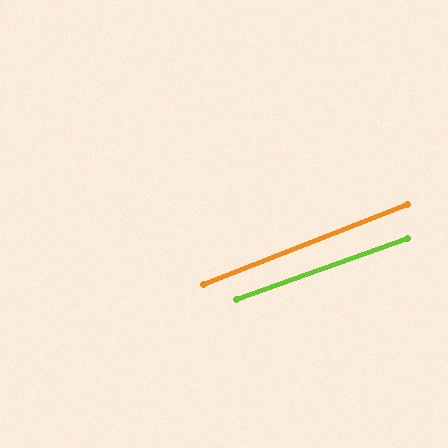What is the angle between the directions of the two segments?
Approximately 2 degrees.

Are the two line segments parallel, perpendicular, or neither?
Parallel — their directions differ by only 1.6°.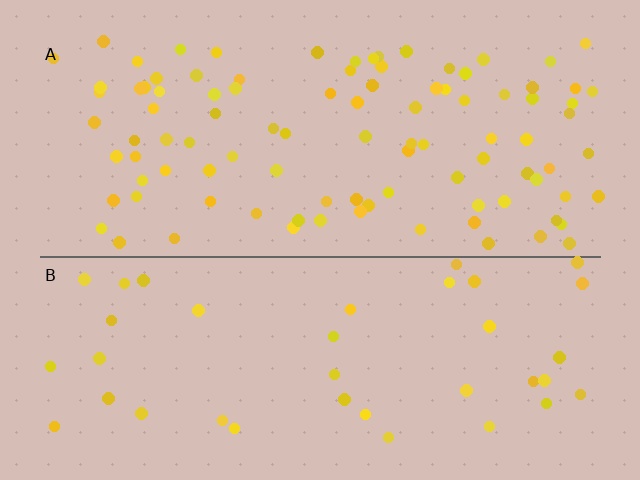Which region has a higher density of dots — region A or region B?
A (the top).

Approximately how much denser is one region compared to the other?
Approximately 2.6× — region A over region B.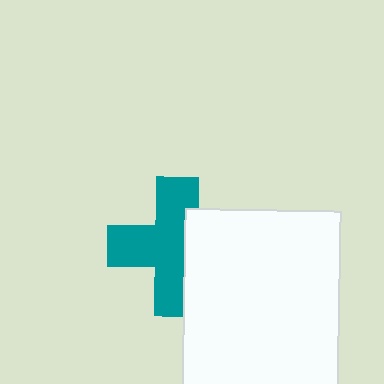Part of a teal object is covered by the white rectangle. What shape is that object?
It is a cross.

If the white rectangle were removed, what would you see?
You would see the complete teal cross.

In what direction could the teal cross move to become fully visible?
The teal cross could move left. That would shift it out from behind the white rectangle entirely.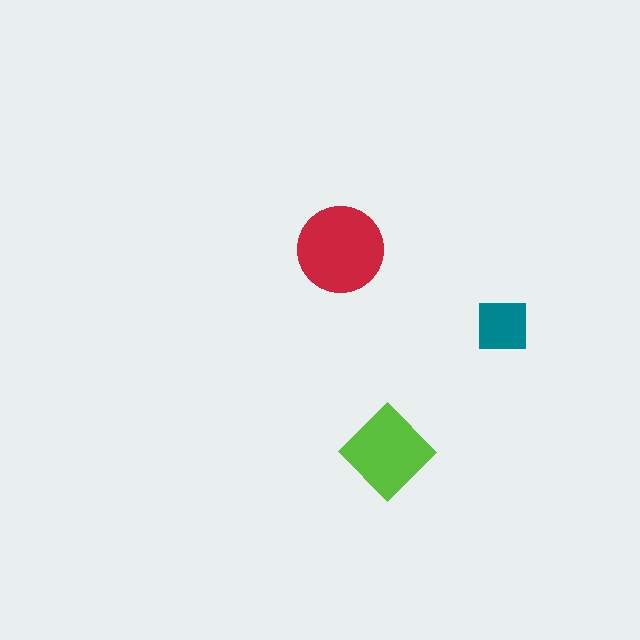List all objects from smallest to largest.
The teal square, the lime diamond, the red circle.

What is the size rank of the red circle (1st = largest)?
1st.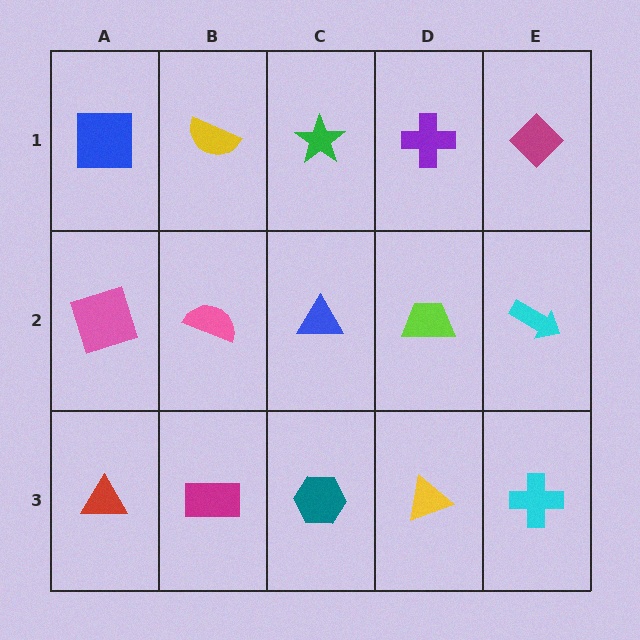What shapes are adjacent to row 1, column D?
A lime trapezoid (row 2, column D), a green star (row 1, column C), a magenta diamond (row 1, column E).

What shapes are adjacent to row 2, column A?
A blue square (row 1, column A), a red triangle (row 3, column A), a pink semicircle (row 2, column B).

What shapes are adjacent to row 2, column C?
A green star (row 1, column C), a teal hexagon (row 3, column C), a pink semicircle (row 2, column B), a lime trapezoid (row 2, column D).